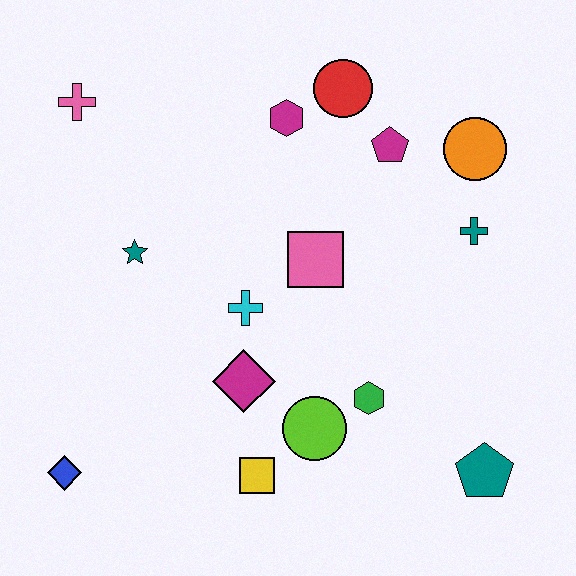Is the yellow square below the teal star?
Yes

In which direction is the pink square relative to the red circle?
The pink square is below the red circle.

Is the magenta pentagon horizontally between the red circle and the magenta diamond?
No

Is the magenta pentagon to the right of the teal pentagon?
No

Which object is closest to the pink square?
The cyan cross is closest to the pink square.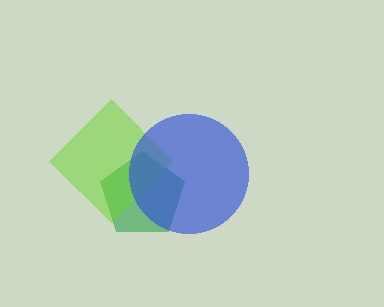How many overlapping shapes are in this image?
There are 3 overlapping shapes in the image.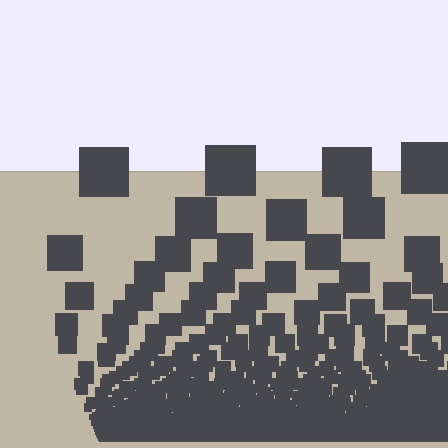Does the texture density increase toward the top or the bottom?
Density increases toward the bottom.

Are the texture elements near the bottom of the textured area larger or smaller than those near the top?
Smaller. The gradient is inverted — elements near the bottom are smaller and denser.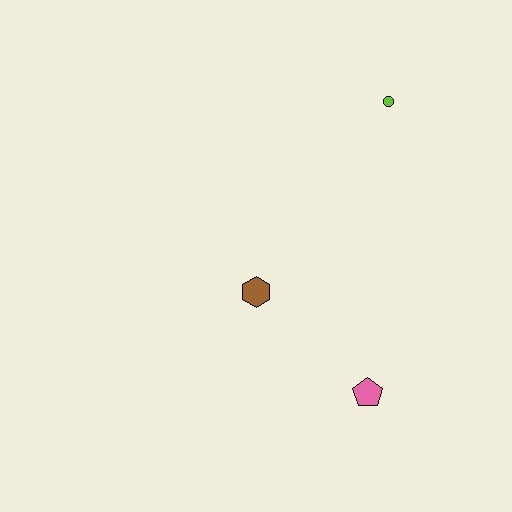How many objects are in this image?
There are 3 objects.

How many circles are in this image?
There is 1 circle.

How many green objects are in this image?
There are no green objects.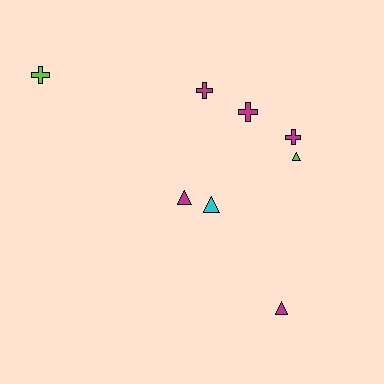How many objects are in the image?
There are 8 objects.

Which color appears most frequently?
Magenta, with 5 objects.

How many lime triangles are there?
There is 1 lime triangle.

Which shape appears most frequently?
Cross, with 4 objects.